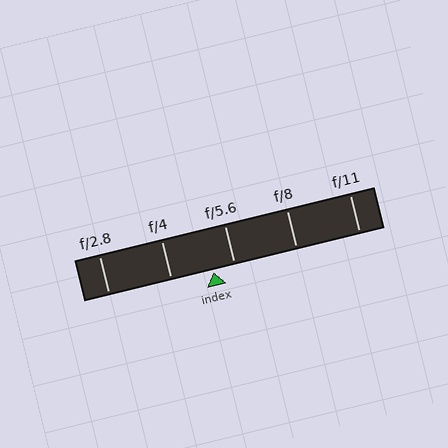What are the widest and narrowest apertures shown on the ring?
The widest aperture shown is f/2.8 and the narrowest is f/11.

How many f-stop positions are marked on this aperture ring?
There are 5 f-stop positions marked.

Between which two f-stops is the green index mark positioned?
The index mark is between f/4 and f/5.6.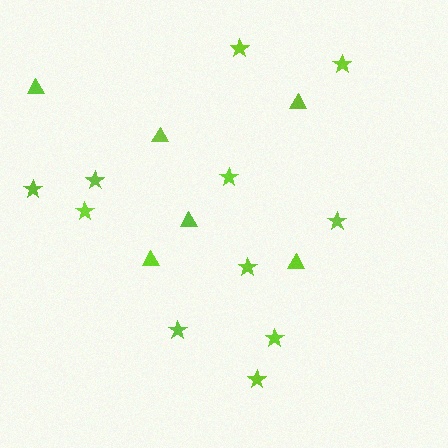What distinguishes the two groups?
There are 2 groups: one group of triangles (6) and one group of stars (11).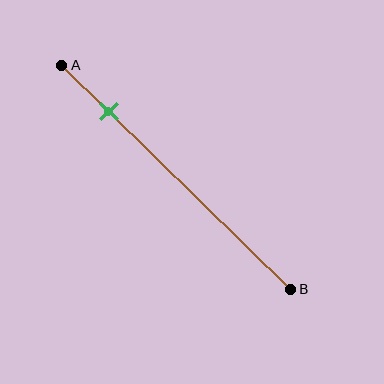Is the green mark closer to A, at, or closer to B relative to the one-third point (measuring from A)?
The green mark is closer to point A than the one-third point of segment AB.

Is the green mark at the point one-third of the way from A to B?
No, the mark is at about 20% from A, not at the 33% one-third point.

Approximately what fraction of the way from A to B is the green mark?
The green mark is approximately 20% of the way from A to B.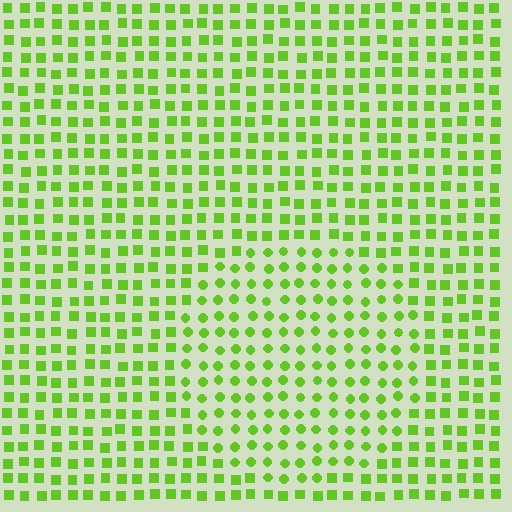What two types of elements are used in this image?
The image uses circles inside the circle region and squares outside it.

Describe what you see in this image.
The image is filled with small lime elements arranged in a uniform grid. A circle-shaped region contains circles, while the surrounding area contains squares. The boundary is defined purely by the change in element shape.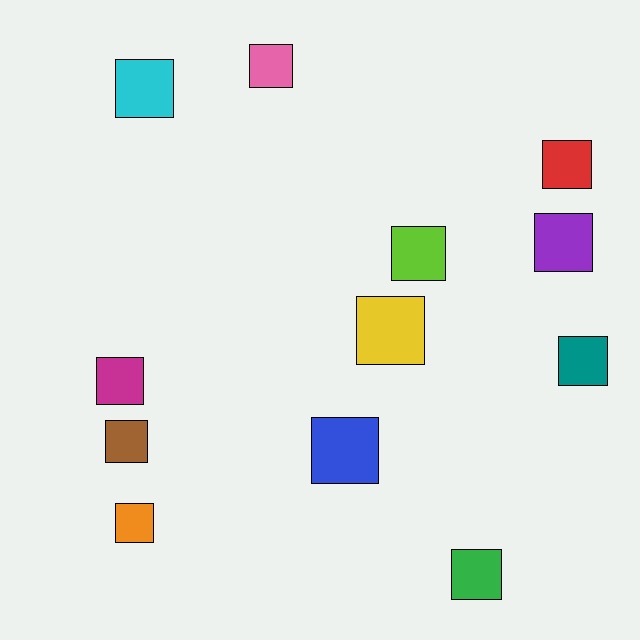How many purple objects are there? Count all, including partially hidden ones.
There is 1 purple object.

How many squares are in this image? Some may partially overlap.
There are 12 squares.